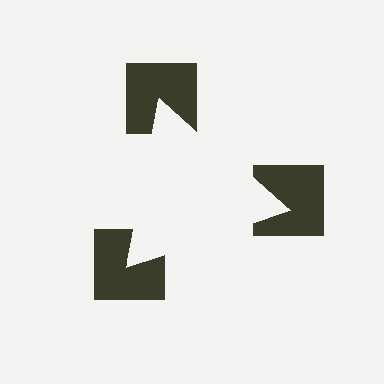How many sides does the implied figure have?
3 sides.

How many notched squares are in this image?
There are 3 — one at each vertex of the illusory triangle.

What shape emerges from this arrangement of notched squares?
An illusory triangle — its edges are inferred from the aligned wedge cuts in the notched squares, not physically drawn.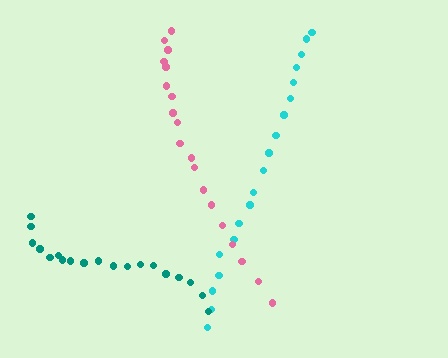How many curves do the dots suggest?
There are 3 distinct paths.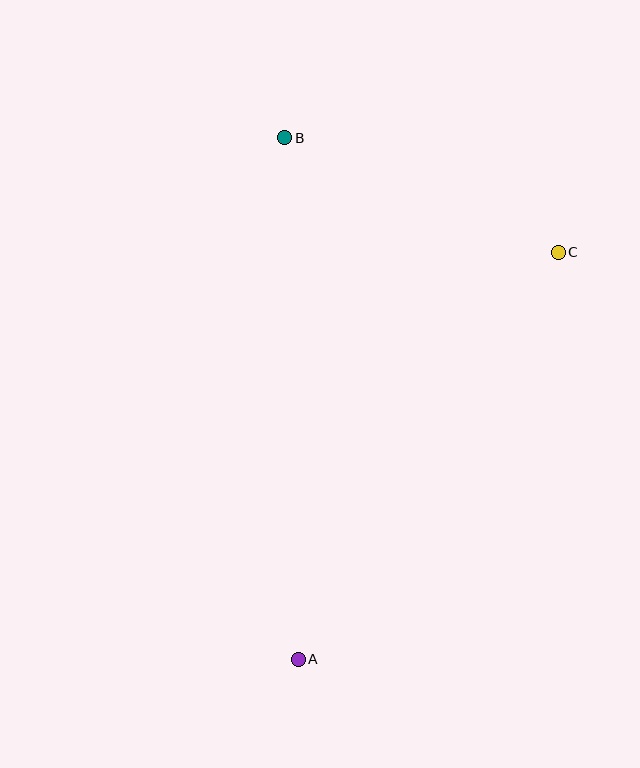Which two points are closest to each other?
Points B and C are closest to each other.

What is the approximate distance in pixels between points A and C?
The distance between A and C is approximately 483 pixels.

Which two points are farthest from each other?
Points A and B are farthest from each other.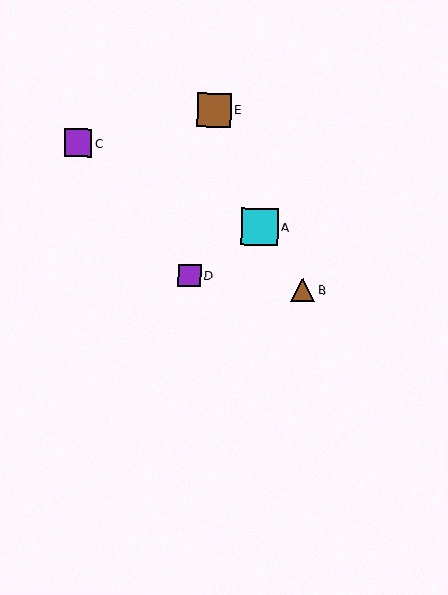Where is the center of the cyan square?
The center of the cyan square is at (260, 227).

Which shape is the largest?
The cyan square (labeled A) is the largest.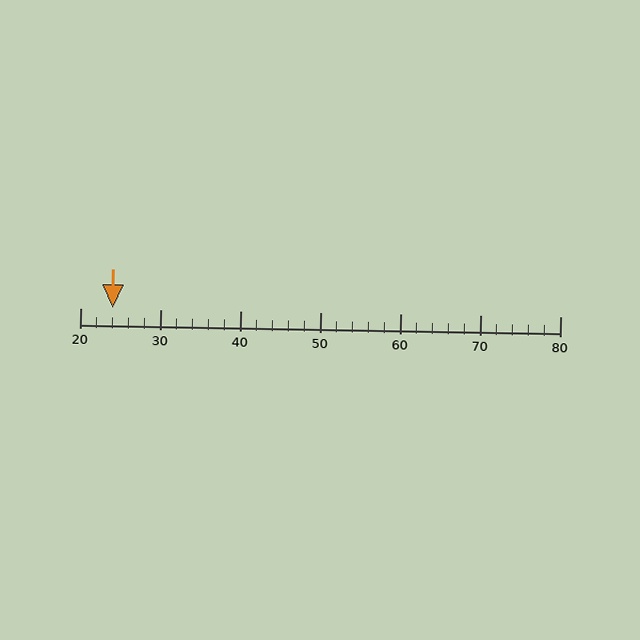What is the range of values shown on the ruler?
The ruler shows values from 20 to 80.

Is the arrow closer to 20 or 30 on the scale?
The arrow is closer to 20.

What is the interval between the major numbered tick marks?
The major tick marks are spaced 10 units apart.